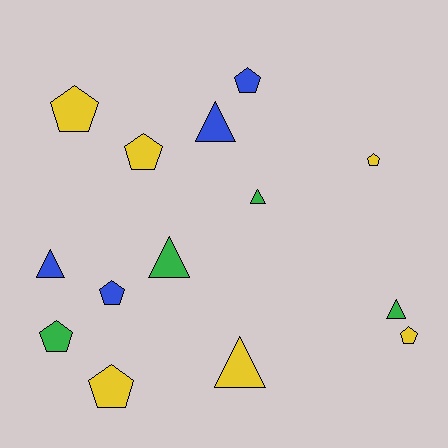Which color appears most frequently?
Yellow, with 6 objects.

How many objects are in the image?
There are 14 objects.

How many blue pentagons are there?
There are 2 blue pentagons.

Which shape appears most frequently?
Pentagon, with 8 objects.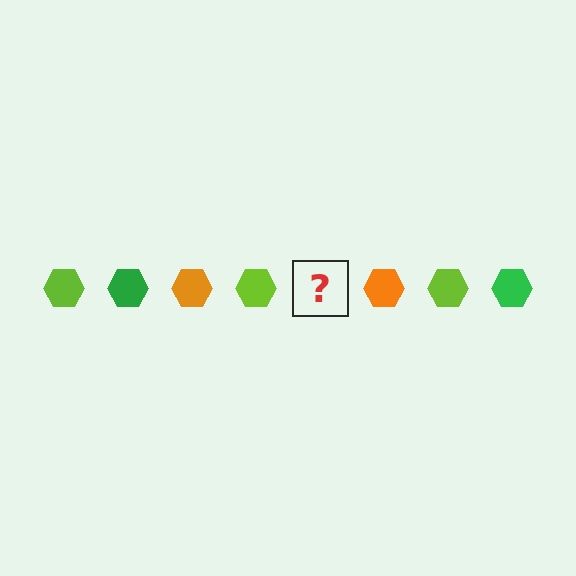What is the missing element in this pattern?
The missing element is a green hexagon.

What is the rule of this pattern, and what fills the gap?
The rule is that the pattern cycles through lime, green, orange hexagons. The gap should be filled with a green hexagon.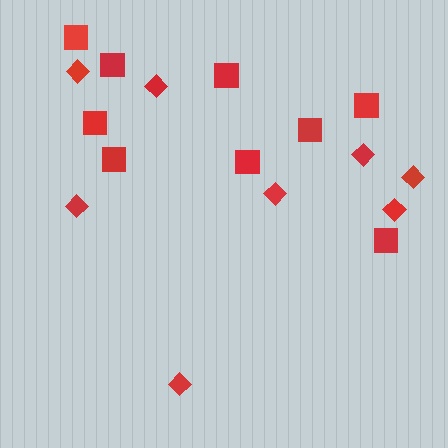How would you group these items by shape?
There are 2 groups: one group of diamonds (8) and one group of squares (9).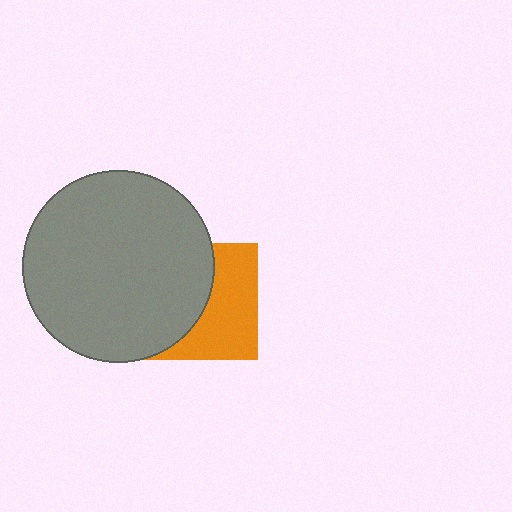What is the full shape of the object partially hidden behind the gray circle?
The partially hidden object is an orange square.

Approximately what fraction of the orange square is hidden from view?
Roughly 50% of the orange square is hidden behind the gray circle.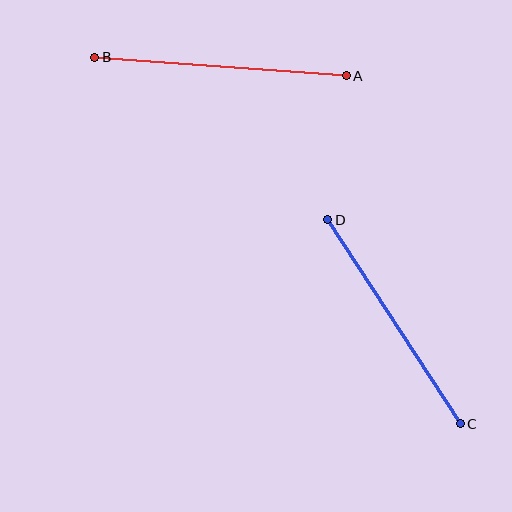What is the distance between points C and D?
The distance is approximately 243 pixels.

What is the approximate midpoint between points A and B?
The midpoint is at approximately (220, 67) pixels.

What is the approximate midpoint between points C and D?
The midpoint is at approximately (394, 322) pixels.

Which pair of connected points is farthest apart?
Points A and B are farthest apart.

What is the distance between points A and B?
The distance is approximately 252 pixels.